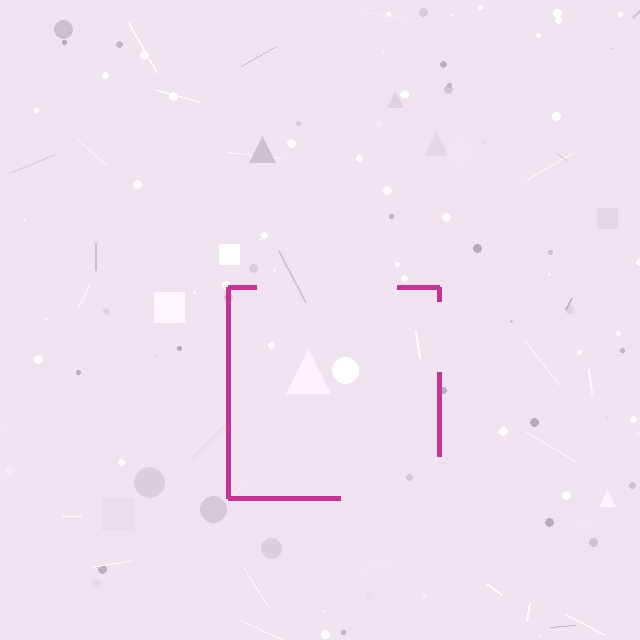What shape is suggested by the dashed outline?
The dashed outline suggests a square.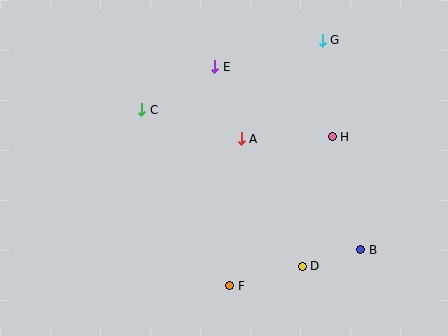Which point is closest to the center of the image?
Point A at (241, 139) is closest to the center.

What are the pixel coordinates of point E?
Point E is at (215, 67).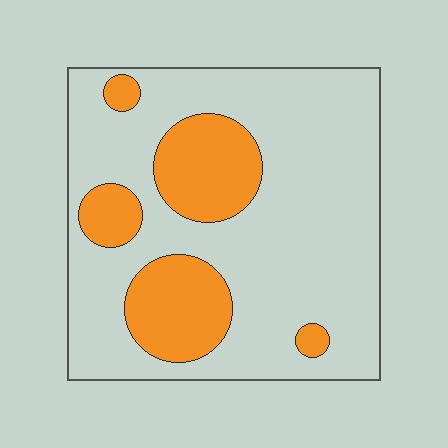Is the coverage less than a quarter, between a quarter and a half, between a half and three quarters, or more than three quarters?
Less than a quarter.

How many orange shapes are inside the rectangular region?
5.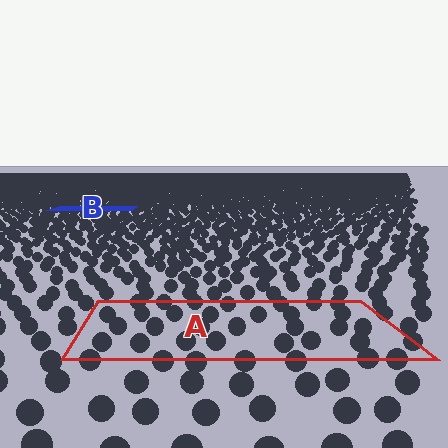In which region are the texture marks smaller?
The texture marks are smaller in region B, because it is farther away.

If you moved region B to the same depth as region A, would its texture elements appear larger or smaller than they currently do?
They would appear larger. At a closer depth, the same texture elements are projected at a bigger on-screen size.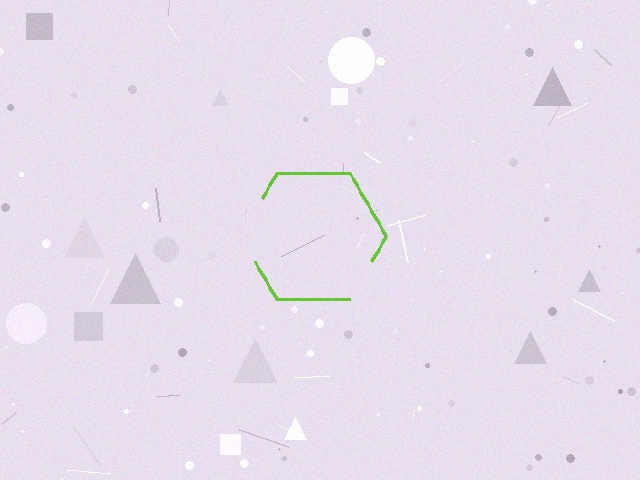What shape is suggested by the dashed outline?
The dashed outline suggests a hexagon.